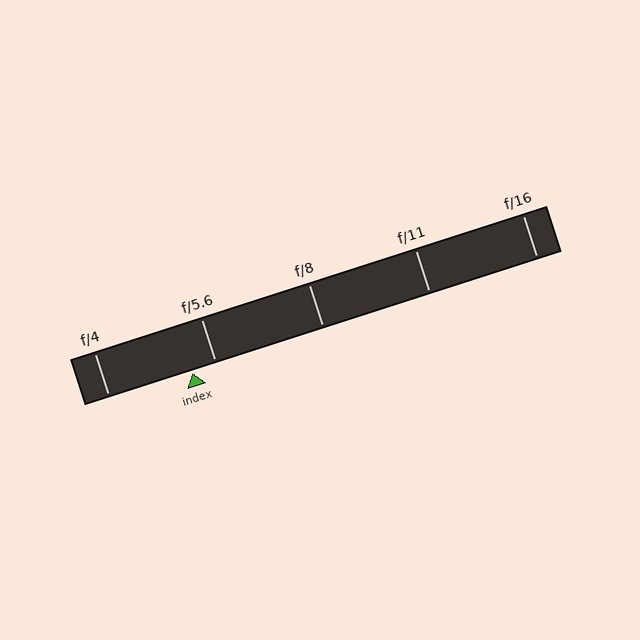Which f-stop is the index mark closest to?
The index mark is closest to f/5.6.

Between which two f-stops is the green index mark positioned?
The index mark is between f/4 and f/5.6.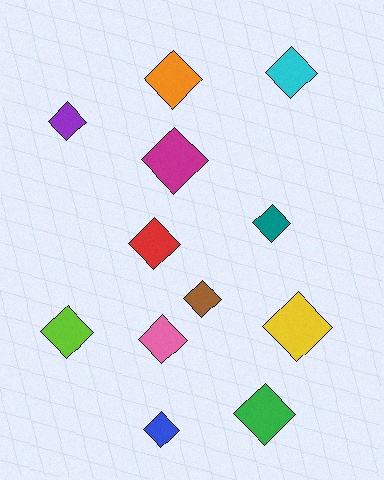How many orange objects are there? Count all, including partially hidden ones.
There is 1 orange object.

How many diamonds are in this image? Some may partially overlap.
There are 12 diamonds.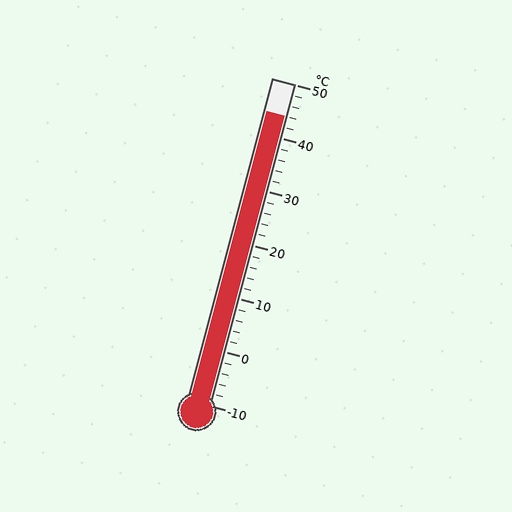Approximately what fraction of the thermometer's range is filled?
The thermometer is filled to approximately 90% of its range.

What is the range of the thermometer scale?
The thermometer scale ranges from -10°C to 50°C.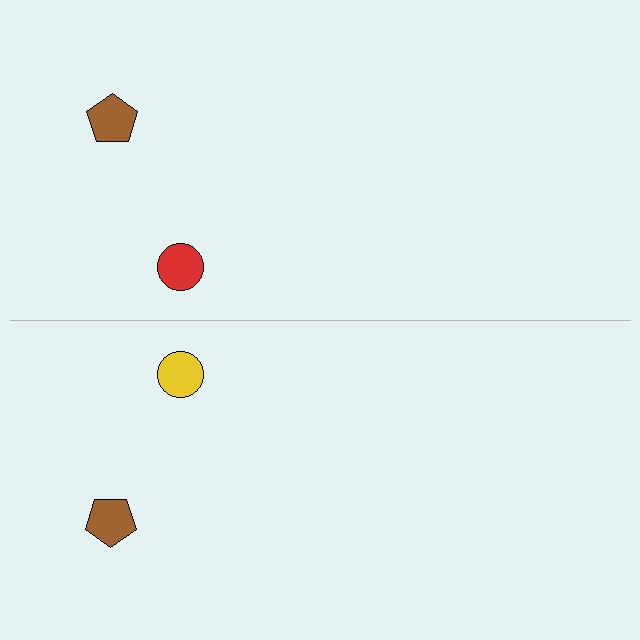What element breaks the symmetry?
The yellow circle on the bottom side breaks the symmetry — its mirror counterpart is red.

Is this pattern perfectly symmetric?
No, the pattern is not perfectly symmetric. The yellow circle on the bottom side breaks the symmetry — its mirror counterpart is red.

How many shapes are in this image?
There are 4 shapes in this image.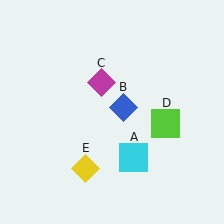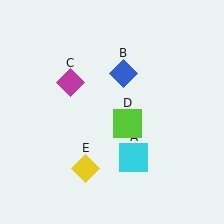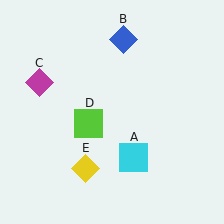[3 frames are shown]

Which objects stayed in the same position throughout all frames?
Cyan square (object A) and yellow diamond (object E) remained stationary.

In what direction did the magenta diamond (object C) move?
The magenta diamond (object C) moved left.